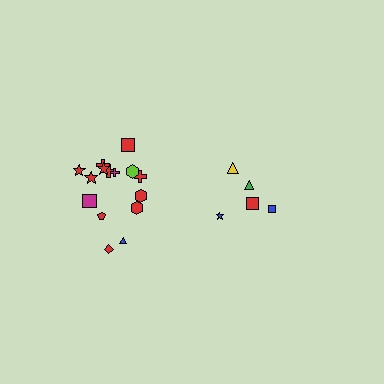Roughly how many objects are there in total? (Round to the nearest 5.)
Roughly 20 objects in total.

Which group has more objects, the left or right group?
The left group.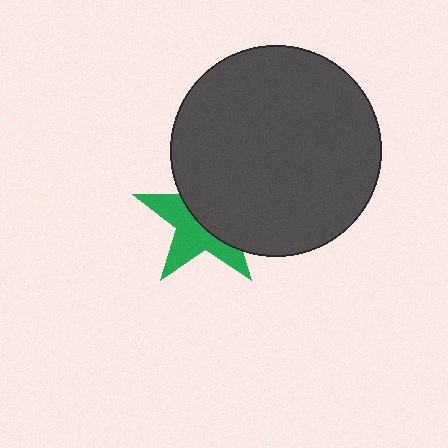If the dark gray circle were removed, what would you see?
You would see the complete green star.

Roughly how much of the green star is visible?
About half of it is visible (roughly 47%).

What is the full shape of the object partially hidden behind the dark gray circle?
The partially hidden object is a green star.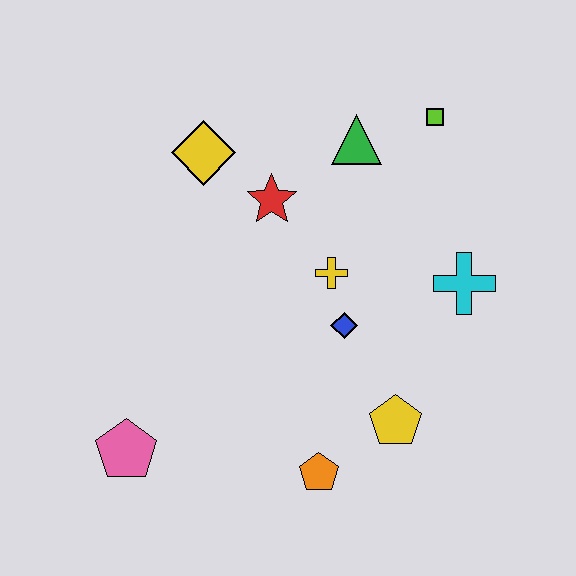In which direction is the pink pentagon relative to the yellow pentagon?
The pink pentagon is to the left of the yellow pentagon.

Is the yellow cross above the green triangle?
No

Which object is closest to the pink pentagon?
The orange pentagon is closest to the pink pentagon.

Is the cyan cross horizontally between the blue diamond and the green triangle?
No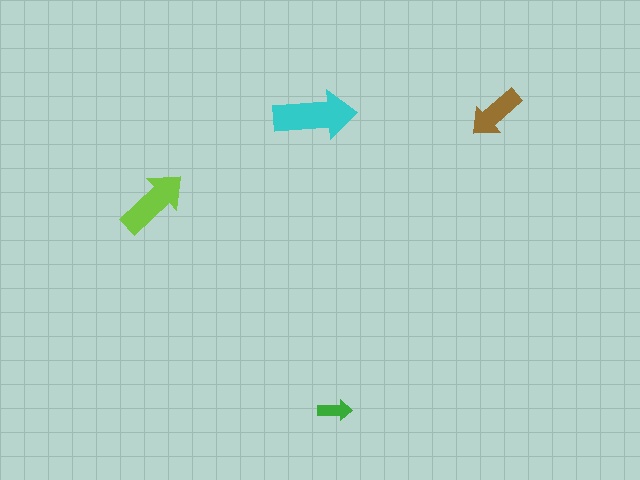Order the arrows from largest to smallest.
the cyan one, the lime one, the brown one, the green one.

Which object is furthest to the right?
The brown arrow is rightmost.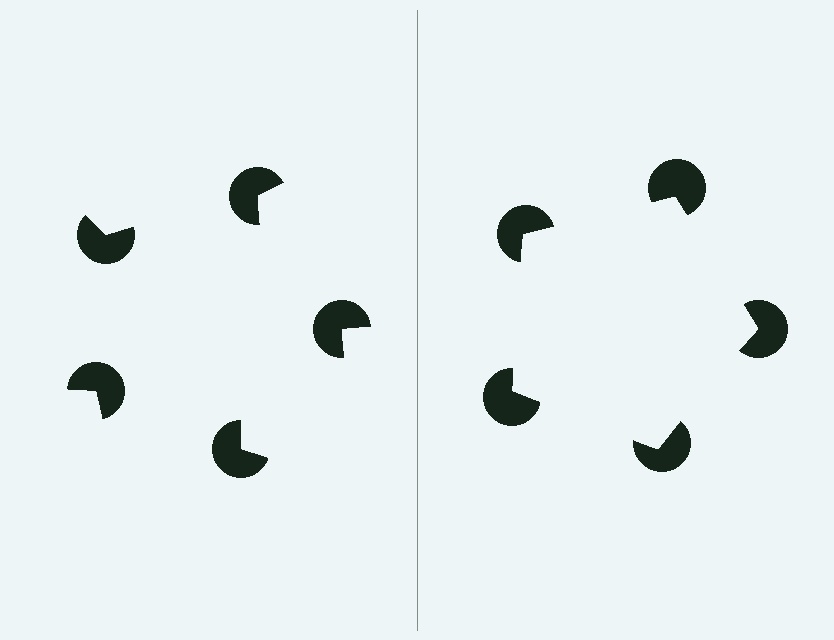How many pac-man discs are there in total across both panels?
10 — 5 on each side.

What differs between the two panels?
The pac-man discs are positioned identically on both sides; only the wedge orientations differ. On the right they align to a pentagon; on the left they are misaligned.